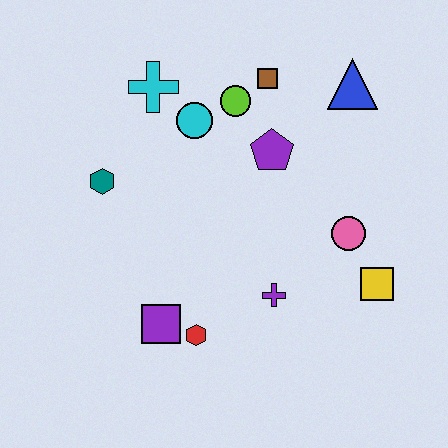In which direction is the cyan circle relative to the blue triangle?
The cyan circle is to the left of the blue triangle.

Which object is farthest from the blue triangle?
The purple square is farthest from the blue triangle.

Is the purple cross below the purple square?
No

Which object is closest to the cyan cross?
The cyan circle is closest to the cyan cross.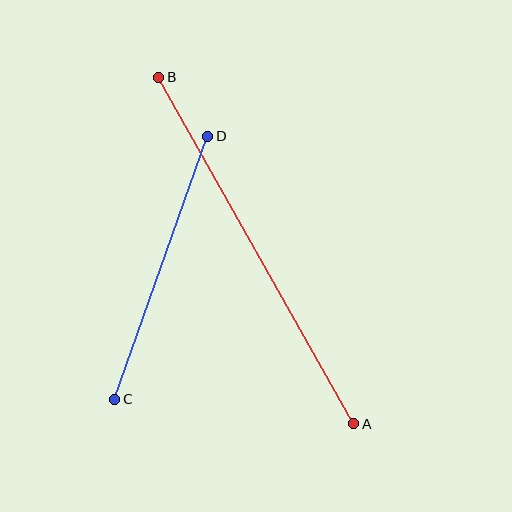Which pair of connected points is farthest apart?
Points A and B are farthest apart.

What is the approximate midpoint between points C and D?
The midpoint is at approximately (161, 268) pixels.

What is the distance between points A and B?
The distance is approximately 398 pixels.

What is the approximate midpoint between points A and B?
The midpoint is at approximately (256, 251) pixels.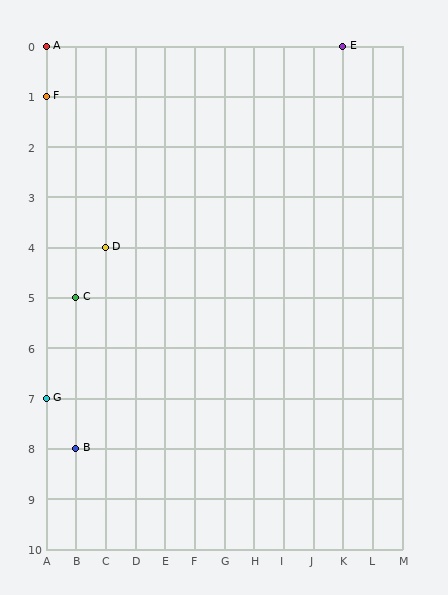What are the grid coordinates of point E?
Point E is at grid coordinates (K, 0).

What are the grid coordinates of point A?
Point A is at grid coordinates (A, 0).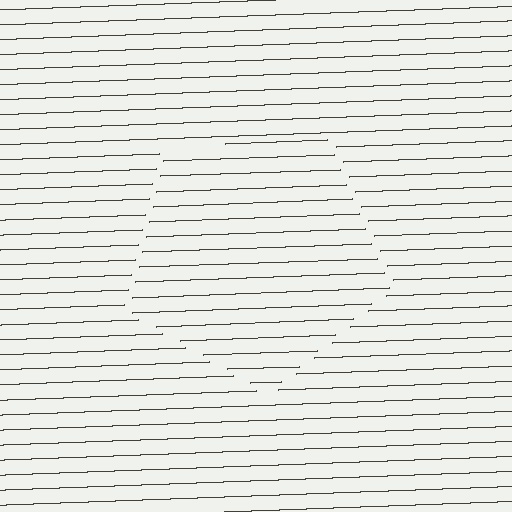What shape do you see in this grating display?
An illusory pentagon. The interior of the shape contains the same grating, shifted by half a period — the contour is defined by the phase discontinuity where line-ends from the inner and outer gratings abut.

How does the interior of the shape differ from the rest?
The interior of the shape contains the same grating, shifted by half a period — the contour is defined by the phase discontinuity where line-ends from the inner and outer gratings abut.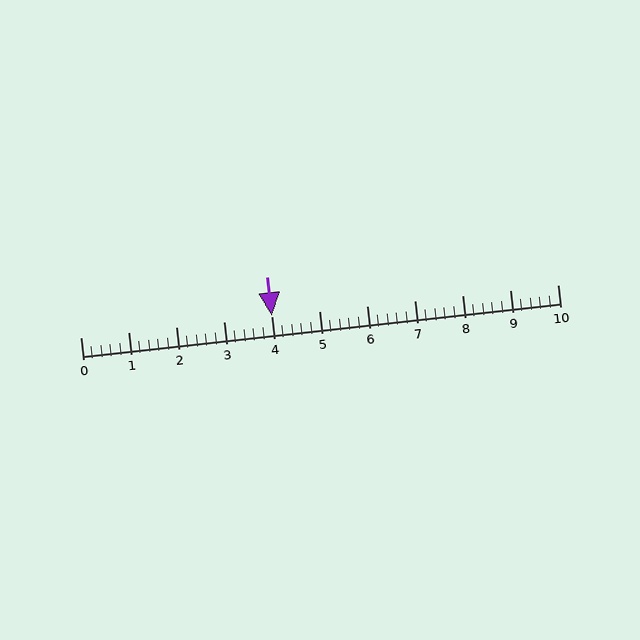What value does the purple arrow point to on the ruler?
The purple arrow points to approximately 4.0.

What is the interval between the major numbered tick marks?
The major tick marks are spaced 1 units apart.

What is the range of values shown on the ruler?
The ruler shows values from 0 to 10.